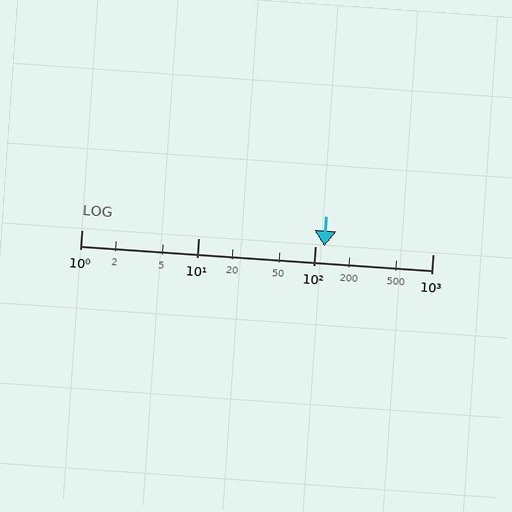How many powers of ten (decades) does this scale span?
The scale spans 3 decades, from 1 to 1000.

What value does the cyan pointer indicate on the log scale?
The pointer indicates approximately 120.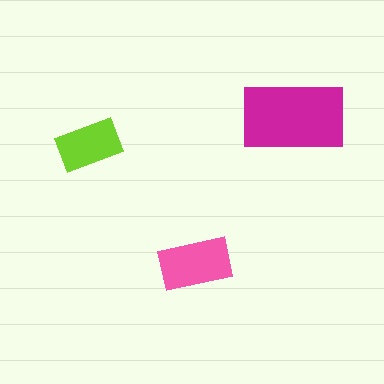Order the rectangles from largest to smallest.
the magenta one, the pink one, the lime one.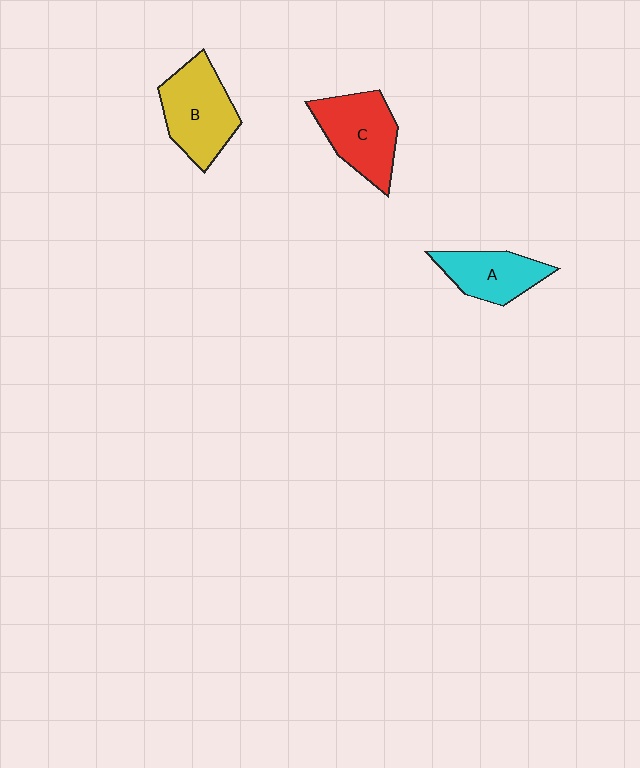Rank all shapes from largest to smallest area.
From largest to smallest: B (yellow), C (red), A (cyan).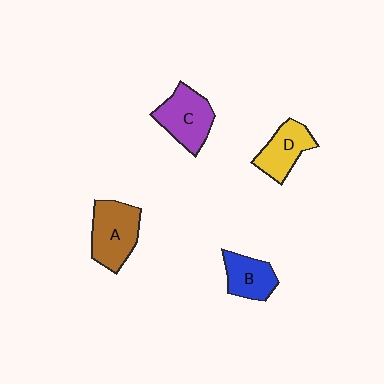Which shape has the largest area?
Shape A (brown).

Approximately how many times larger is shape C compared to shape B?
Approximately 1.3 times.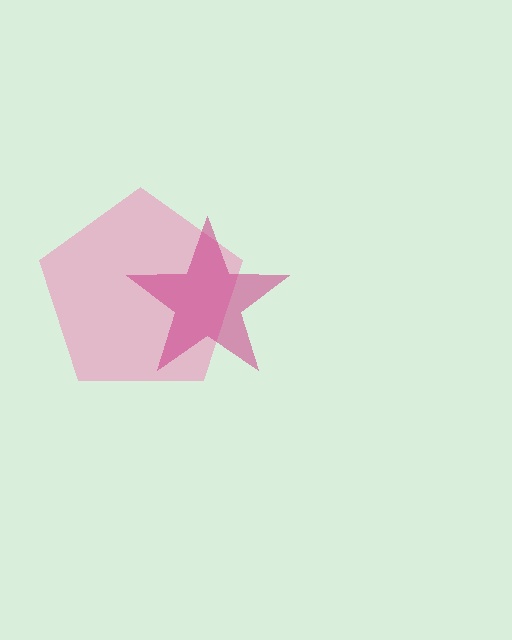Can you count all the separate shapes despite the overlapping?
Yes, there are 2 separate shapes.